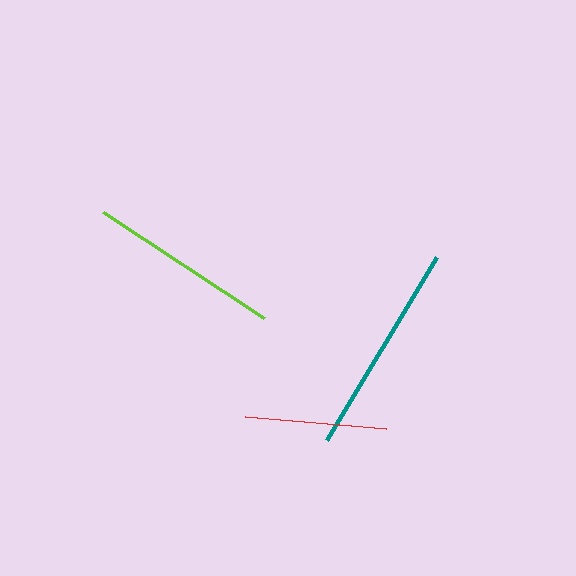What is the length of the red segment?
The red segment is approximately 141 pixels long.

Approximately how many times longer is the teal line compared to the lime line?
The teal line is approximately 1.1 times the length of the lime line.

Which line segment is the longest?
The teal line is the longest at approximately 213 pixels.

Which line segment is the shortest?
The red line is the shortest at approximately 141 pixels.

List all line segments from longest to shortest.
From longest to shortest: teal, lime, red.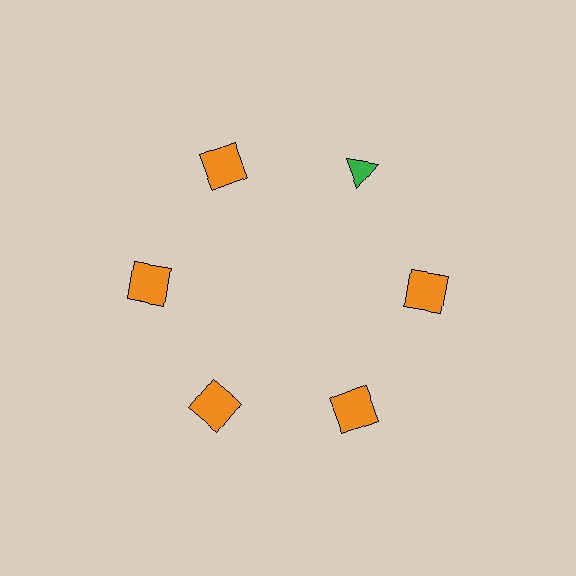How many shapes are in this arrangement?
There are 6 shapes arranged in a ring pattern.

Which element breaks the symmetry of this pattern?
The green triangle at roughly the 1 o'clock position breaks the symmetry. All other shapes are orange squares.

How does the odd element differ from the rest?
It differs in both color (green instead of orange) and shape (triangle instead of square).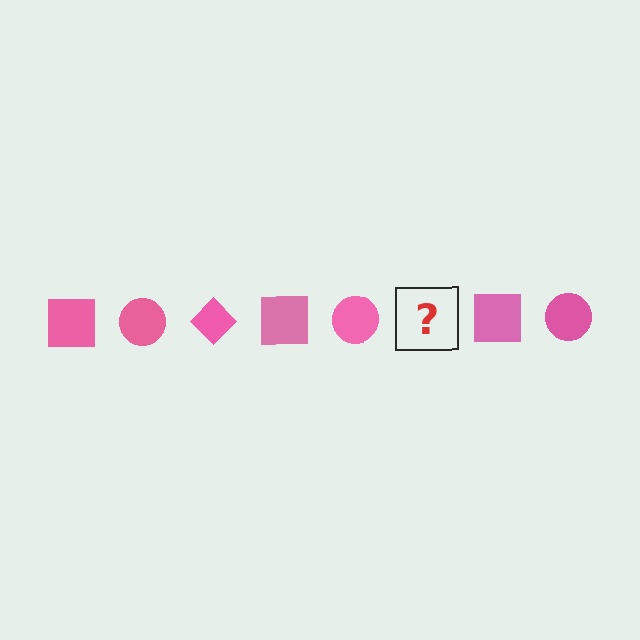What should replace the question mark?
The question mark should be replaced with a pink diamond.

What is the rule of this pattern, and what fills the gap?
The rule is that the pattern cycles through square, circle, diamond shapes in pink. The gap should be filled with a pink diamond.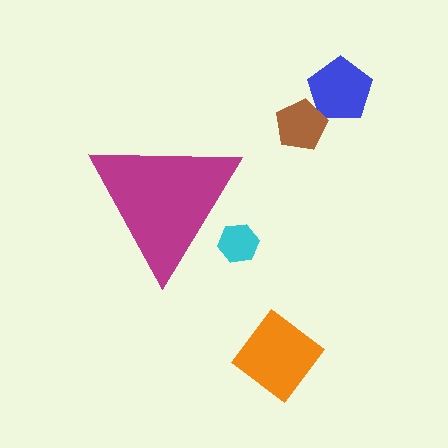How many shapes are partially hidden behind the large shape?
1 shape is partially hidden.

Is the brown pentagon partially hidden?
No, the brown pentagon is fully visible.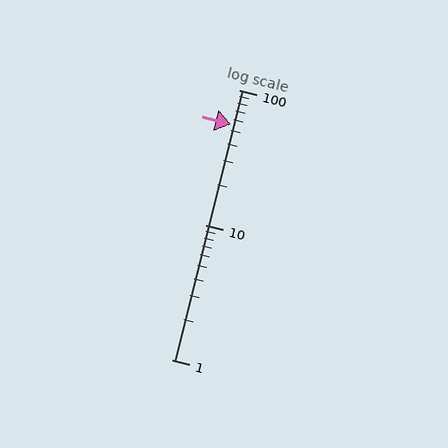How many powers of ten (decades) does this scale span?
The scale spans 2 decades, from 1 to 100.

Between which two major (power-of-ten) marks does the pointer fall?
The pointer is between 10 and 100.